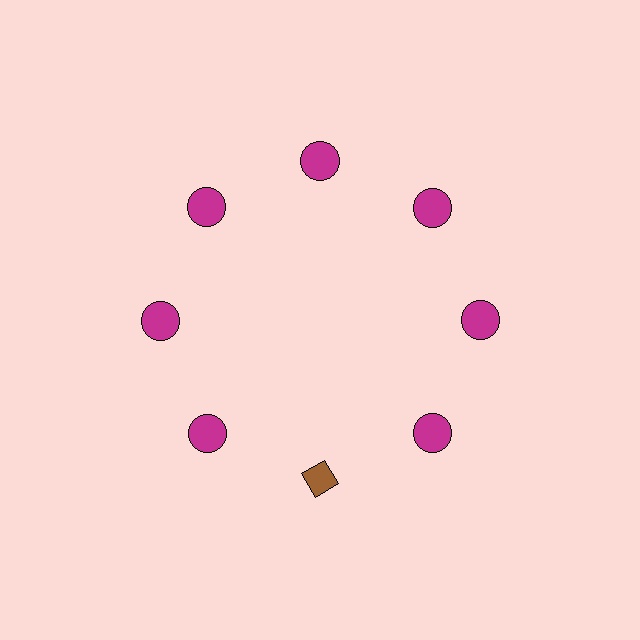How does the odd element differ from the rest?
It differs in both color (brown instead of magenta) and shape (diamond instead of circle).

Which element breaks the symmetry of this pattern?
The brown diamond at roughly the 6 o'clock position breaks the symmetry. All other shapes are magenta circles.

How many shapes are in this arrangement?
There are 8 shapes arranged in a ring pattern.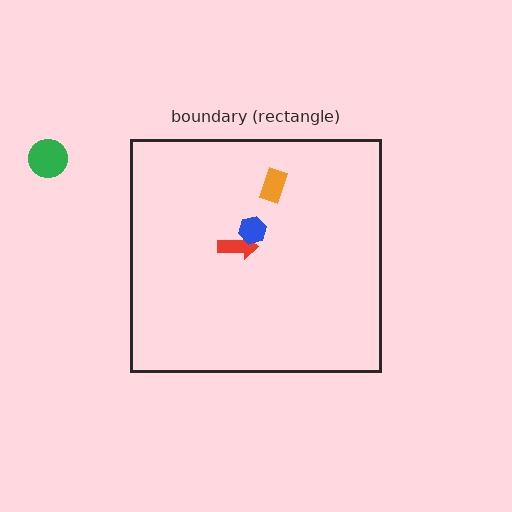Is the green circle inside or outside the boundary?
Outside.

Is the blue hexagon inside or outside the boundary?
Inside.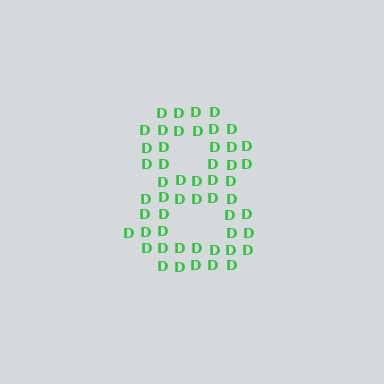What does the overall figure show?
The overall figure shows the digit 8.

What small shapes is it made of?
It is made of small letter D's.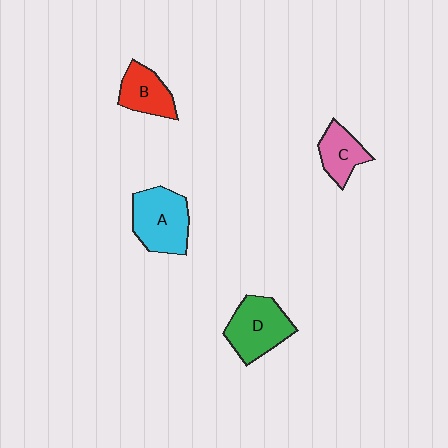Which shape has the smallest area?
Shape C (pink).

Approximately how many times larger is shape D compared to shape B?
Approximately 1.4 times.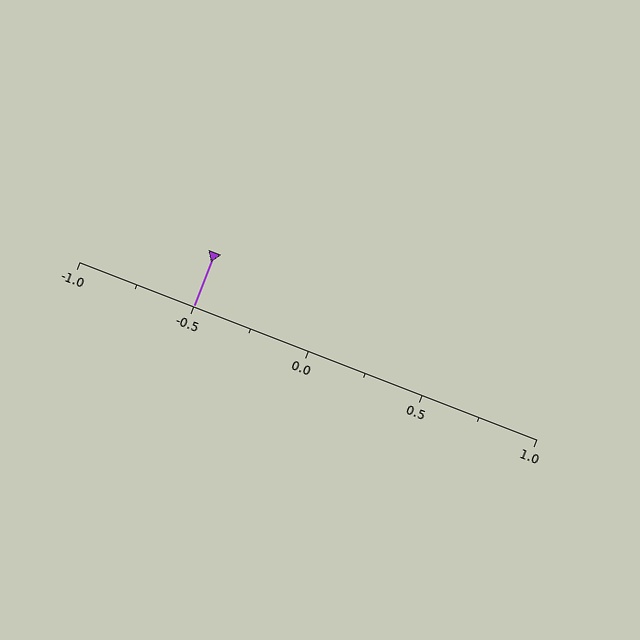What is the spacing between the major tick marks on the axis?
The major ticks are spaced 0.5 apart.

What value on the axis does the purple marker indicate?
The marker indicates approximately -0.5.